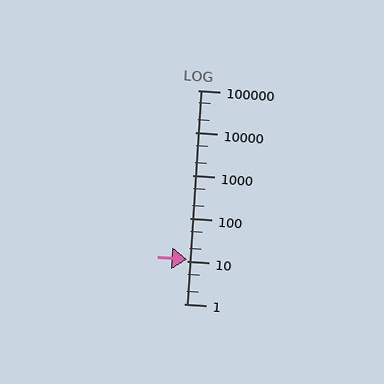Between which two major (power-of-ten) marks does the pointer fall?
The pointer is between 10 and 100.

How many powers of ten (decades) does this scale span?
The scale spans 5 decades, from 1 to 100000.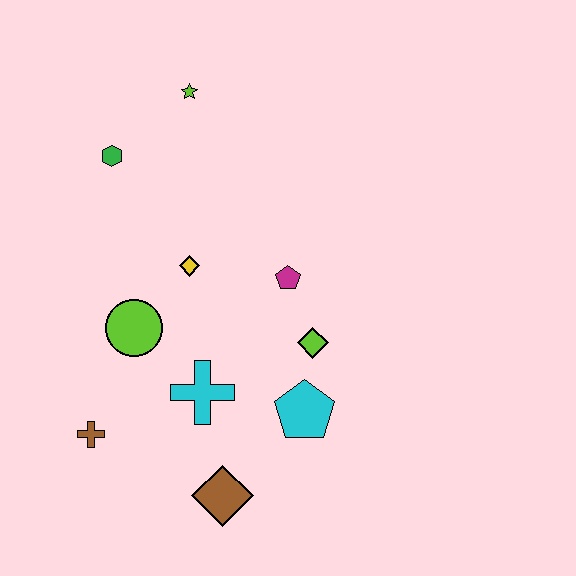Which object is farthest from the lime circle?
The lime star is farthest from the lime circle.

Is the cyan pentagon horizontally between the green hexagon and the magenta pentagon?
No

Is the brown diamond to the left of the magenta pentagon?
Yes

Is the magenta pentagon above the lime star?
No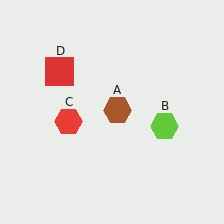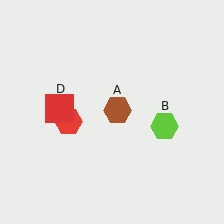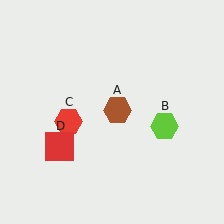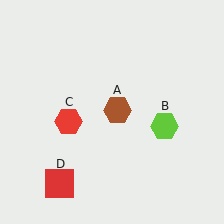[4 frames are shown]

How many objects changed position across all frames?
1 object changed position: red square (object D).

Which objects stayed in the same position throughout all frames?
Brown hexagon (object A) and lime hexagon (object B) and red hexagon (object C) remained stationary.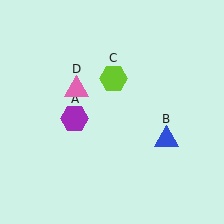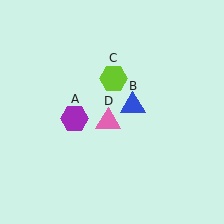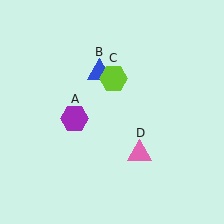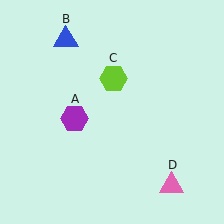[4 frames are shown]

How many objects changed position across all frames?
2 objects changed position: blue triangle (object B), pink triangle (object D).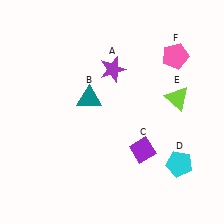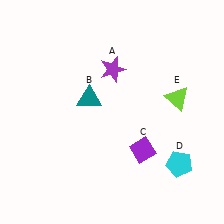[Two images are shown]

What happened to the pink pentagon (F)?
The pink pentagon (F) was removed in Image 2. It was in the top-right area of Image 1.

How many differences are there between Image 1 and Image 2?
There is 1 difference between the two images.